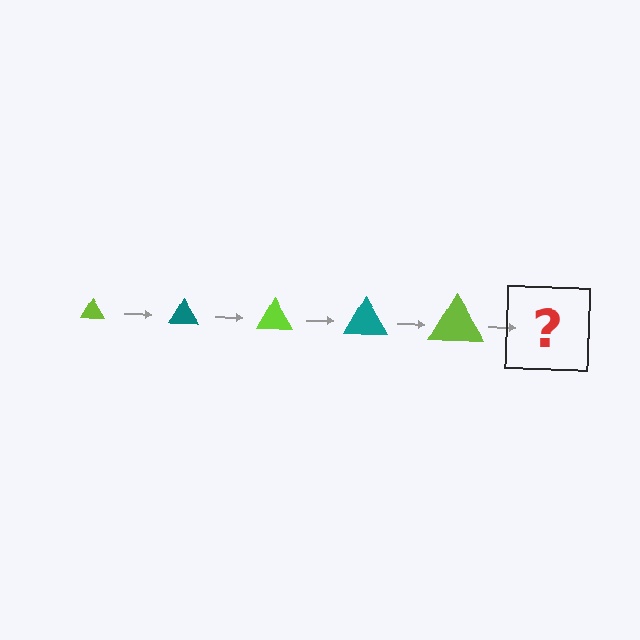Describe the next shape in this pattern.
It should be a teal triangle, larger than the previous one.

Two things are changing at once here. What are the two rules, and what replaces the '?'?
The two rules are that the triangle grows larger each step and the color cycles through lime and teal. The '?' should be a teal triangle, larger than the previous one.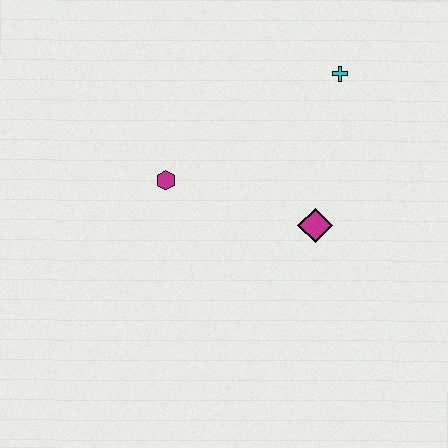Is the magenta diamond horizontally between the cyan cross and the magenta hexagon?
Yes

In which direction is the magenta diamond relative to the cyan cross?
The magenta diamond is below the cyan cross.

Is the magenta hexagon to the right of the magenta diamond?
No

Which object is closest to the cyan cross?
The magenta diamond is closest to the cyan cross.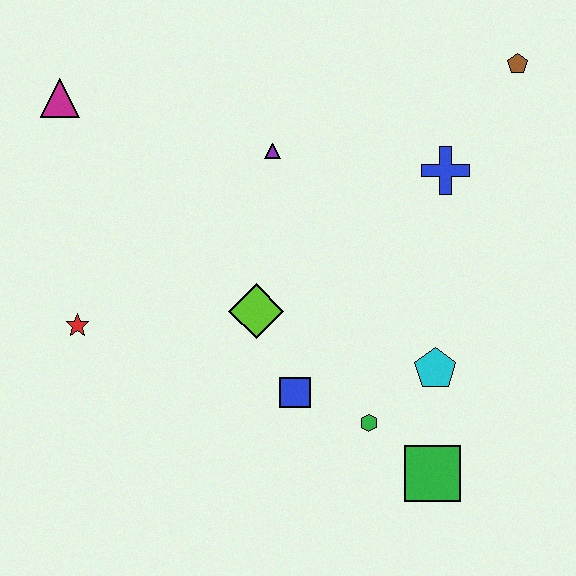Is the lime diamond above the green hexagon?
Yes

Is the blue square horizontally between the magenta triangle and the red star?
No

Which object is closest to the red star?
The lime diamond is closest to the red star.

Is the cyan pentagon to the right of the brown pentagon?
No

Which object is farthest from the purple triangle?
The green square is farthest from the purple triangle.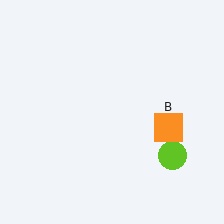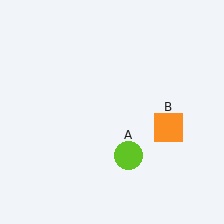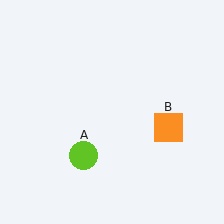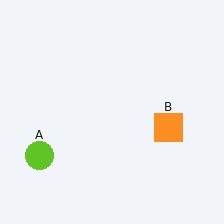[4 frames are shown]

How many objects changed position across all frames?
1 object changed position: lime circle (object A).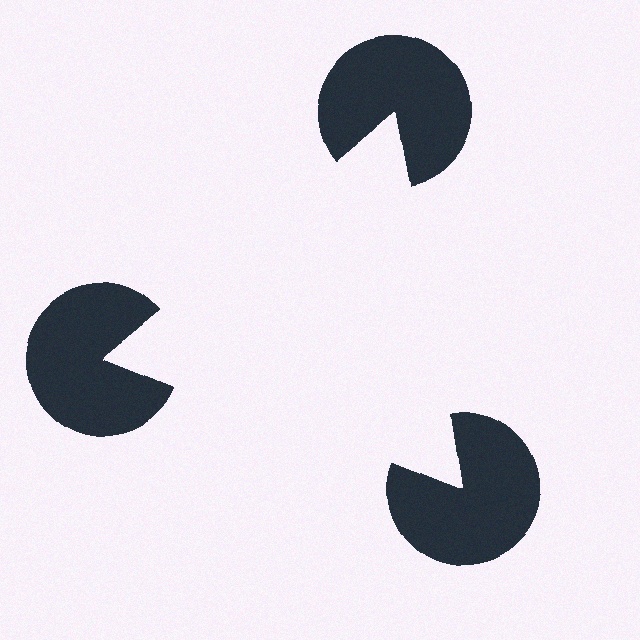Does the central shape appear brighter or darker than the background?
It typically appears slightly brighter than the background, even though no actual brightness change is drawn.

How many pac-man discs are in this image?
There are 3 — one at each vertex of the illusory triangle.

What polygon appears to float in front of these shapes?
An illusory triangle — its edges are inferred from the aligned wedge cuts in the pac-man discs, not physically drawn.